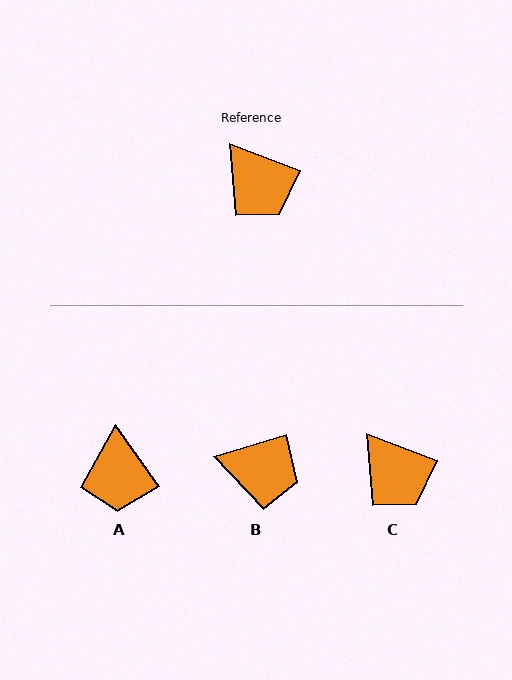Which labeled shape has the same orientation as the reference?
C.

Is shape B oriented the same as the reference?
No, it is off by about 38 degrees.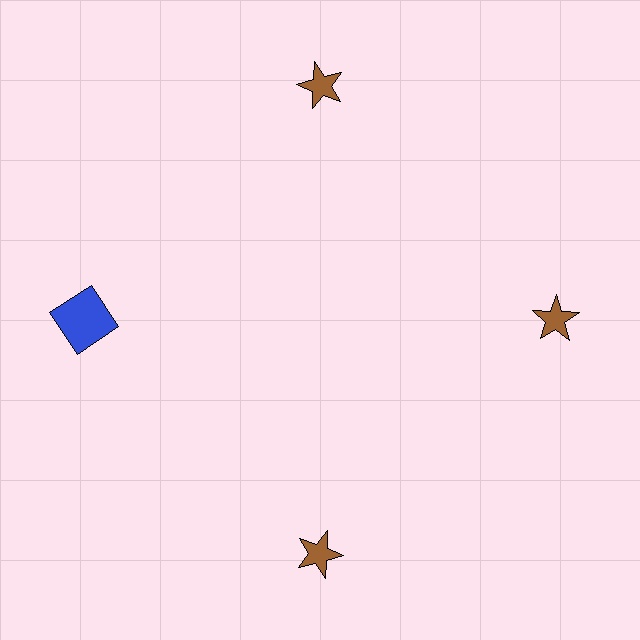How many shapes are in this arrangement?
There are 4 shapes arranged in a ring pattern.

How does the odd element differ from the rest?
It differs in both color (blue instead of brown) and shape (square instead of star).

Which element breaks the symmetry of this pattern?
The blue square at roughly the 9 o'clock position breaks the symmetry. All other shapes are brown stars.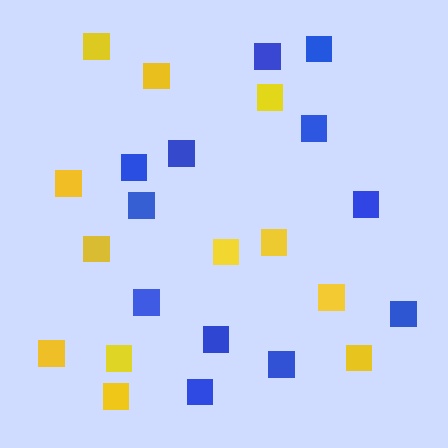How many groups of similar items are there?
There are 2 groups: one group of blue squares (12) and one group of yellow squares (12).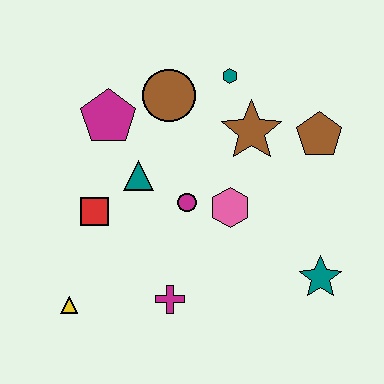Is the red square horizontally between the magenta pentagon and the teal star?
No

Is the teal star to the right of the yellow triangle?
Yes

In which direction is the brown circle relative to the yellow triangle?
The brown circle is above the yellow triangle.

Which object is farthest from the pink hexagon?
The yellow triangle is farthest from the pink hexagon.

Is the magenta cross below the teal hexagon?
Yes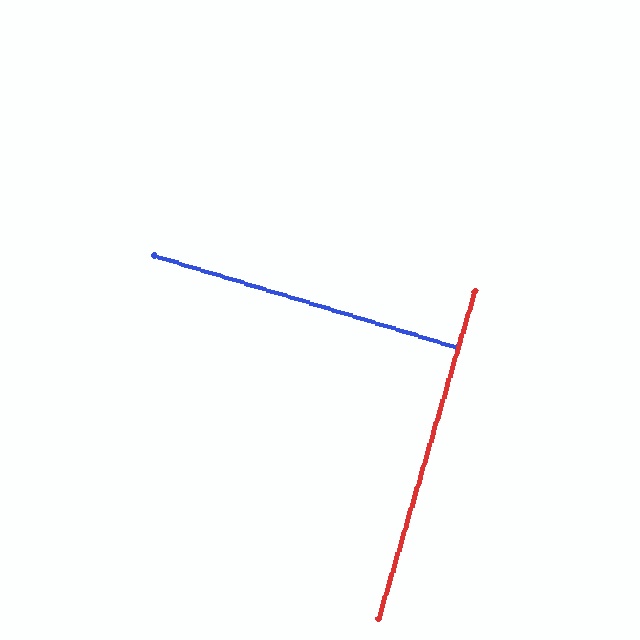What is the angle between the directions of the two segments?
Approximately 90 degrees.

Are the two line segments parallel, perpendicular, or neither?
Perpendicular — they meet at approximately 90°.